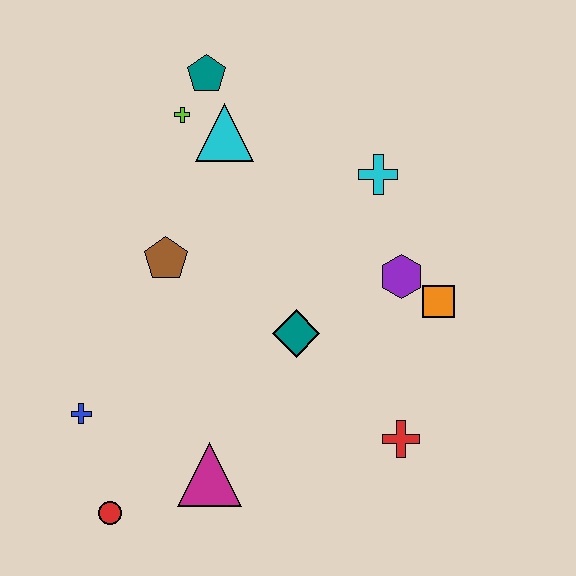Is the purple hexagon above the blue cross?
Yes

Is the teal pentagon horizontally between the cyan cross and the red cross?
No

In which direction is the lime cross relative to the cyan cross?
The lime cross is to the left of the cyan cross.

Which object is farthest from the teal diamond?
The teal pentagon is farthest from the teal diamond.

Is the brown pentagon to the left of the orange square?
Yes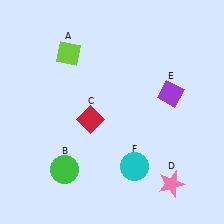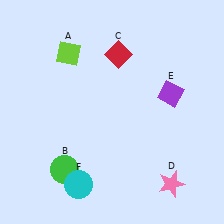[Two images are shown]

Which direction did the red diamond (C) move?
The red diamond (C) moved up.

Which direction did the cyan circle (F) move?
The cyan circle (F) moved left.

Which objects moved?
The objects that moved are: the red diamond (C), the cyan circle (F).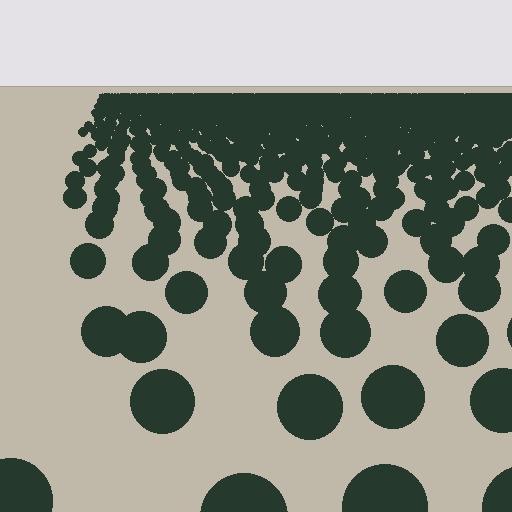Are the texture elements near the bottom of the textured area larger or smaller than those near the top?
Larger. Near the bottom, elements are closer to the viewer and appear at a bigger on-screen size.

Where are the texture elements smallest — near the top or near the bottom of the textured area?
Near the top.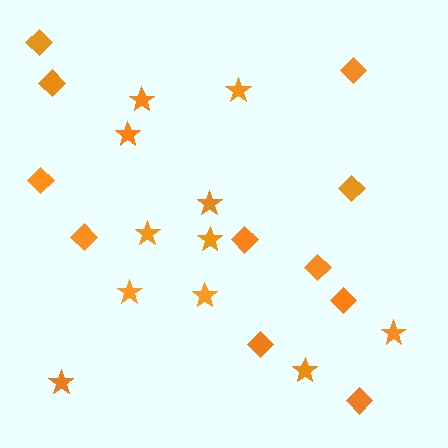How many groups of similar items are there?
There are 2 groups: one group of stars (11) and one group of diamonds (11).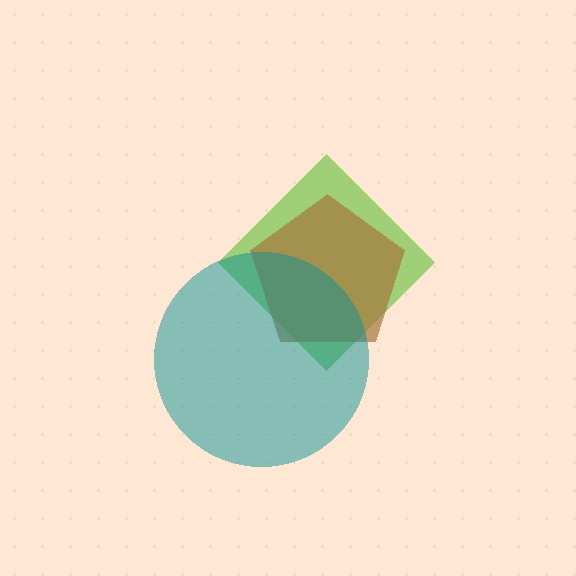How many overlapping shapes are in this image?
There are 3 overlapping shapes in the image.